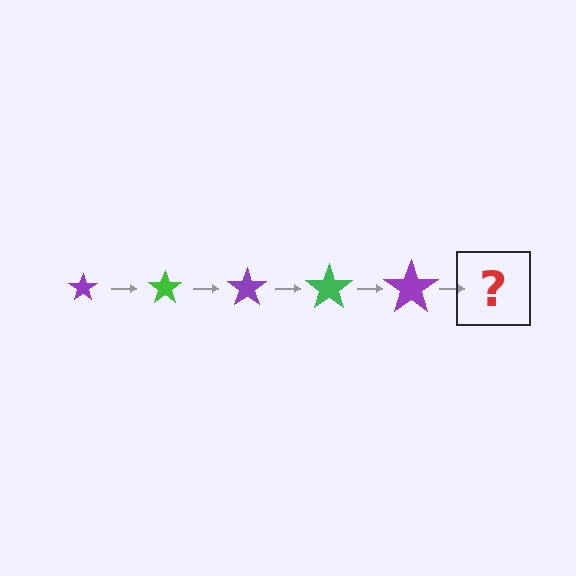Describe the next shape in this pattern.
It should be a green star, larger than the previous one.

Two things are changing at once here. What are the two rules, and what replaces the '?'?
The two rules are that the star grows larger each step and the color cycles through purple and green. The '?' should be a green star, larger than the previous one.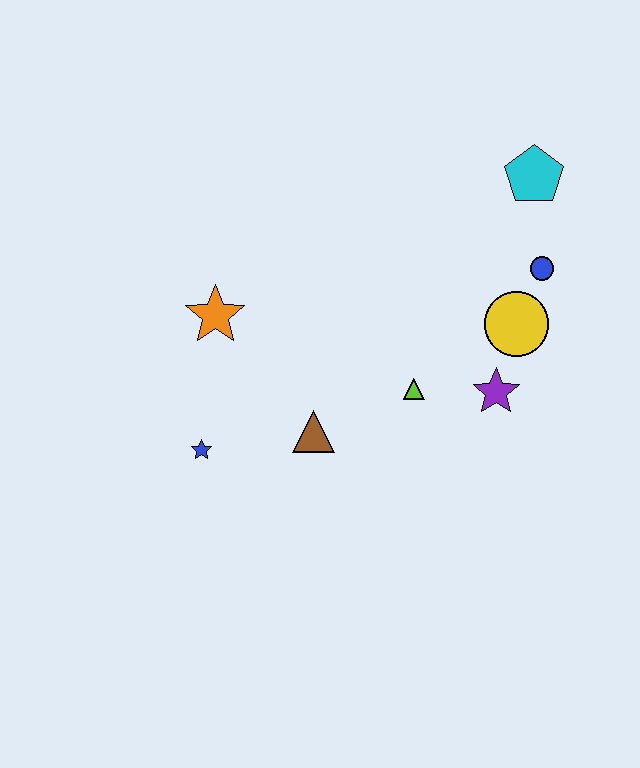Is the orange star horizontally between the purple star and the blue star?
Yes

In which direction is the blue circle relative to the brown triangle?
The blue circle is to the right of the brown triangle.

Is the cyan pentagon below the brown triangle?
No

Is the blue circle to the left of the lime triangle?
No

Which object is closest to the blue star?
The brown triangle is closest to the blue star.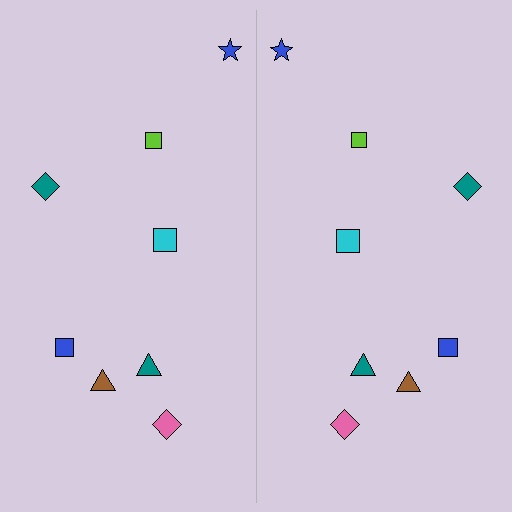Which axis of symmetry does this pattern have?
The pattern has a vertical axis of symmetry running through the center of the image.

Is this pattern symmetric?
Yes, this pattern has bilateral (reflection) symmetry.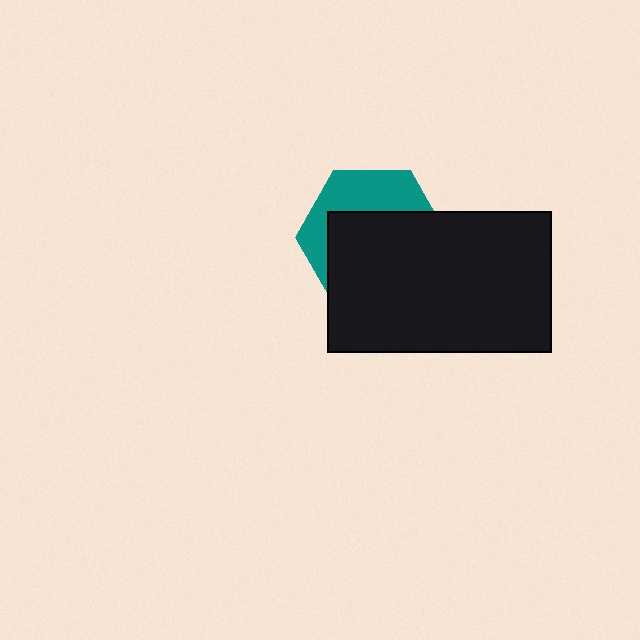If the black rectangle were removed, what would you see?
You would see the complete teal hexagon.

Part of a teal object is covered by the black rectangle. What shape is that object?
It is a hexagon.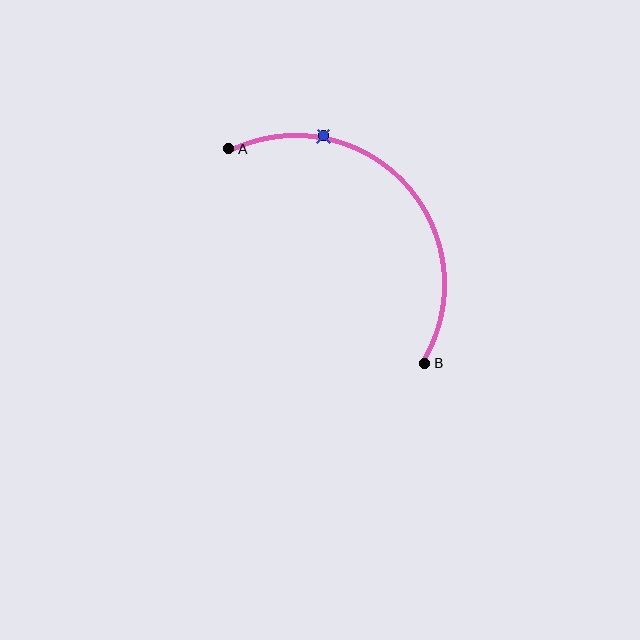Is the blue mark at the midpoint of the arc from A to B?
No. The blue mark lies on the arc but is closer to endpoint A. The arc midpoint would be at the point on the curve equidistant along the arc from both A and B.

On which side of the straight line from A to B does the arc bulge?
The arc bulges above and to the right of the straight line connecting A and B.